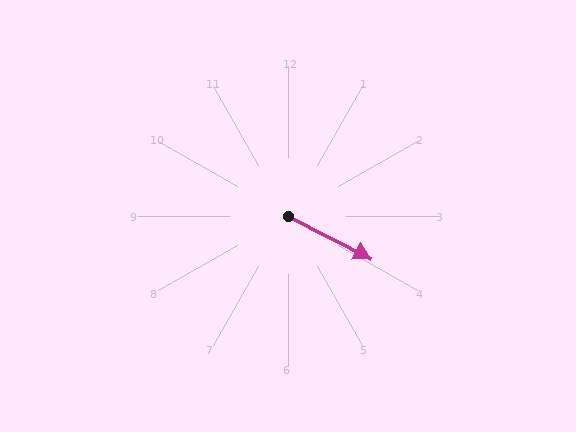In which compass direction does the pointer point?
Southeast.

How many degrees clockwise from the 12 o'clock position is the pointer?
Approximately 117 degrees.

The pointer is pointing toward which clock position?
Roughly 4 o'clock.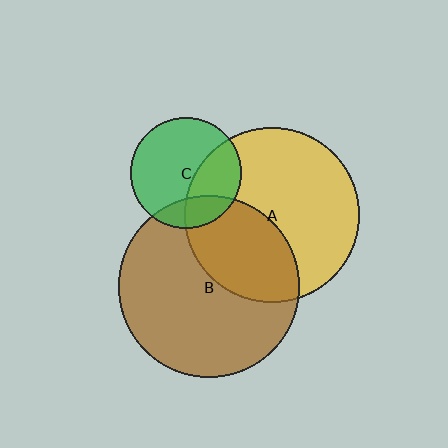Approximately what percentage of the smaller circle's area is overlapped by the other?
Approximately 35%.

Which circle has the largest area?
Circle B (brown).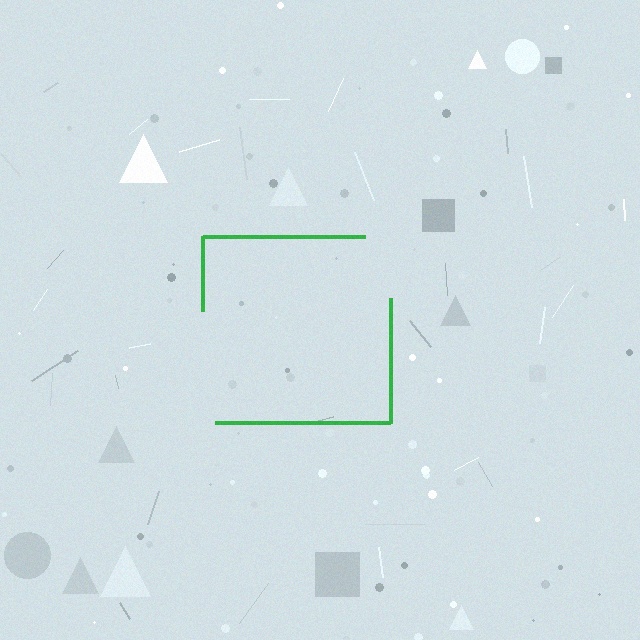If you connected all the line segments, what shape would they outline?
They would outline a square.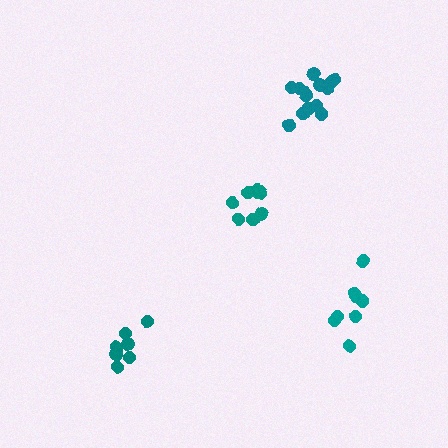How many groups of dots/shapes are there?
There are 4 groups.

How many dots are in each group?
Group 1: 14 dots, Group 2: 8 dots, Group 3: 8 dots, Group 4: 9 dots (39 total).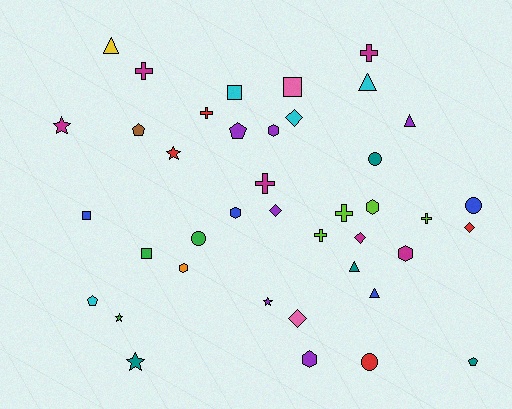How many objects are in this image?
There are 40 objects.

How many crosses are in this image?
There are 7 crosses.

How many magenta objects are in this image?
There are 6 magenta objects.